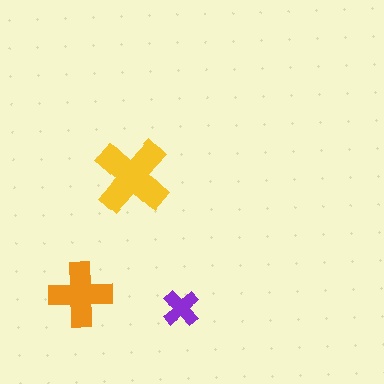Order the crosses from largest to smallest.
the yellow one, the orange one, the purple one.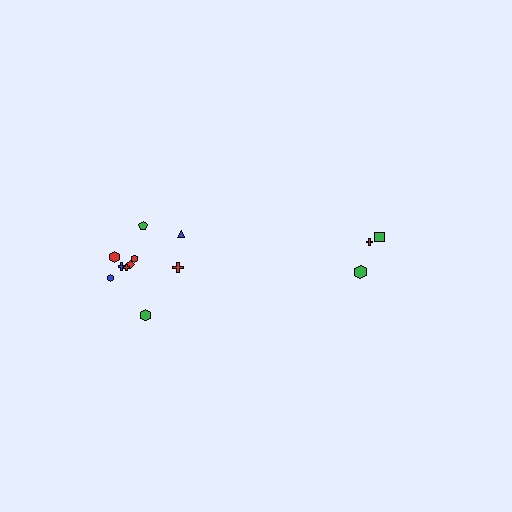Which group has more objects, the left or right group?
The left group.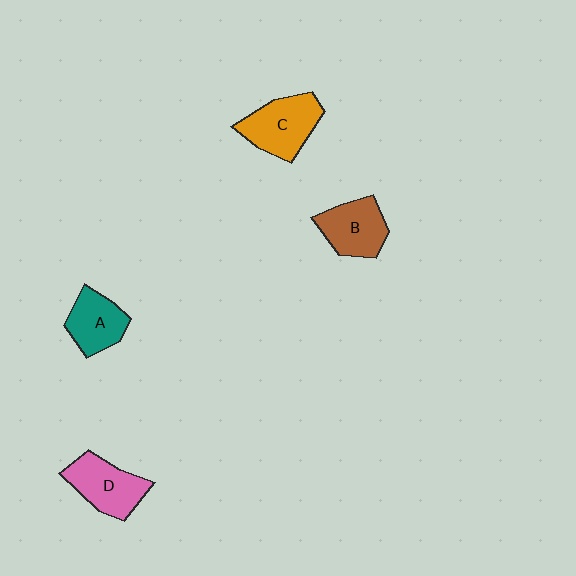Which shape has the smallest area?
Shape A (teal).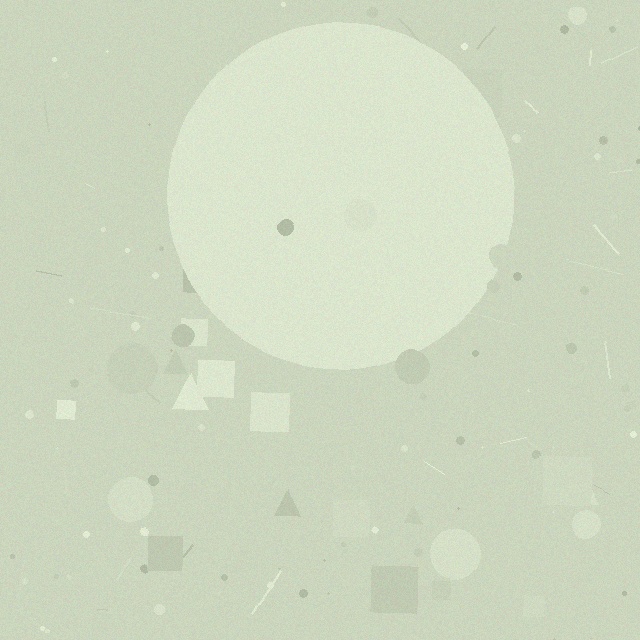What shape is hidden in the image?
A circle is hidden in the image.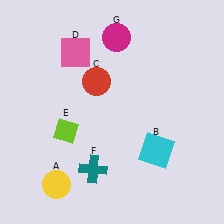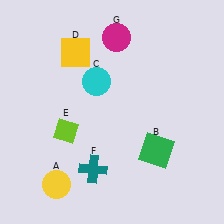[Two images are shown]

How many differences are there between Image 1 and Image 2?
There are 3 differences between the two images.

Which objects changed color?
B changed from cyan to green. C changed from red to cyan. D changed from pink to yellow.